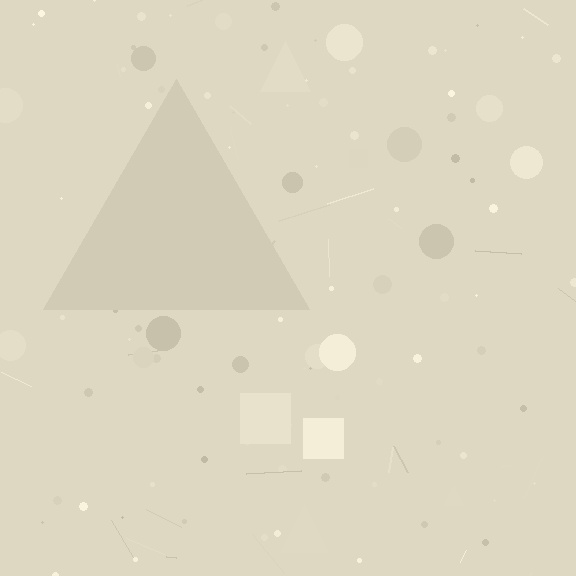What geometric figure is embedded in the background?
A triangle is embedded in the background.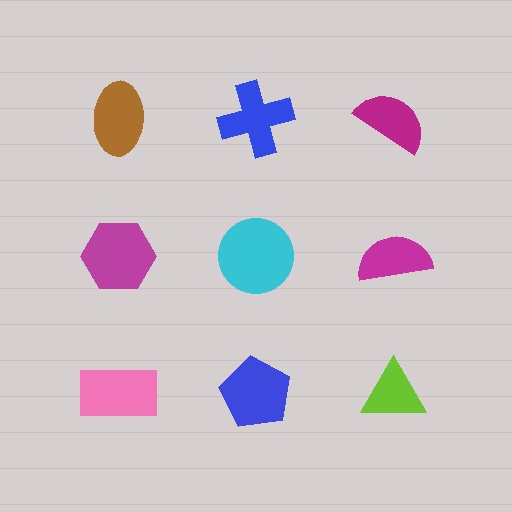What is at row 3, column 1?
A pink rectangle.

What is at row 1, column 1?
A brown ellipse.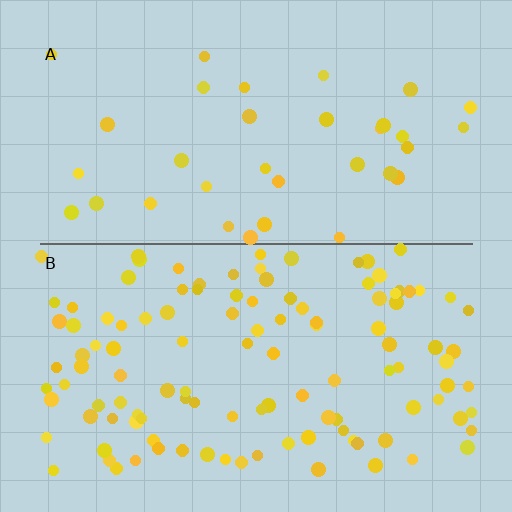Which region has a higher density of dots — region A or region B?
B (the bottom).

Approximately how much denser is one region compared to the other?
Approximately 3.3× — region B over region A.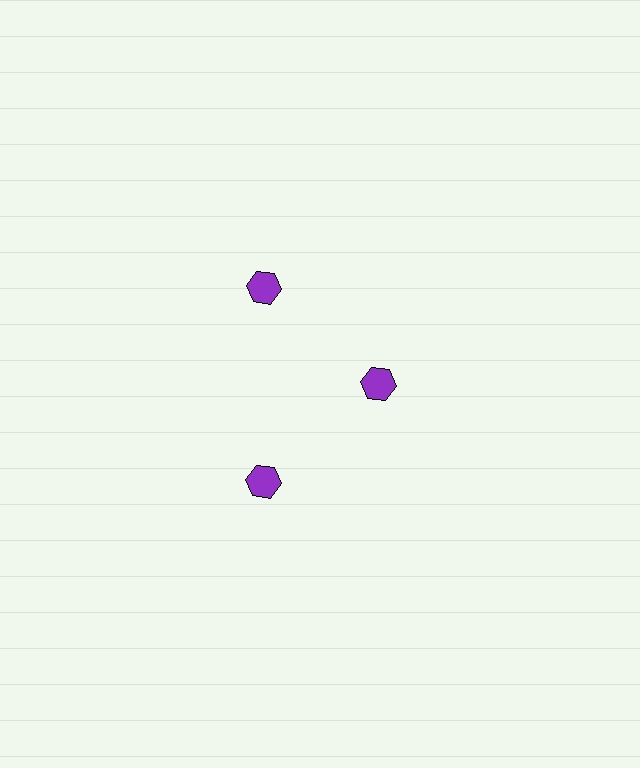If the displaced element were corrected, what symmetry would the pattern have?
It would have 3-fold rotational symmetry — the pattern would map onto itself every 120 degrees.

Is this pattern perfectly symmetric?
No. The 3 purple hexagons are arranged in a ring, but one element near the 3 o'clock position is pulled inward toward the center, breaking the 3-fold rotational symmetry.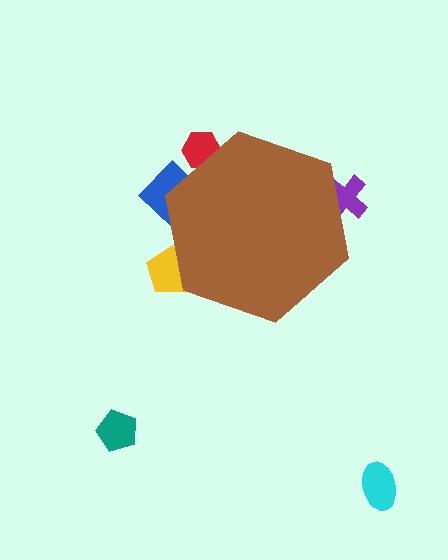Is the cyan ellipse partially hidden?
No, the cyan ellipse is fully visible.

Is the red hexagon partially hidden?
Yes, the red hexagon is partially hidden behind the brown hexagon.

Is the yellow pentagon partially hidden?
Yes, the yellow pentagon is partially hidden behind the brown hexagon.